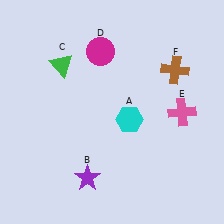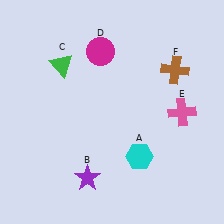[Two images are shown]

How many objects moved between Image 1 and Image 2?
1 object moved between the two images.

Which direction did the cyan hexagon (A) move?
The cyan hexagon (A) moved down.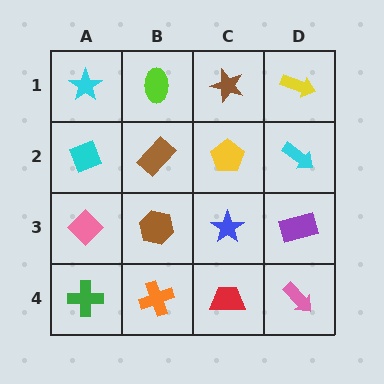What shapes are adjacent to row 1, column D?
A cyan arrow (row 2, column D), a brown star (row 1, column C).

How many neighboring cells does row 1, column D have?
2.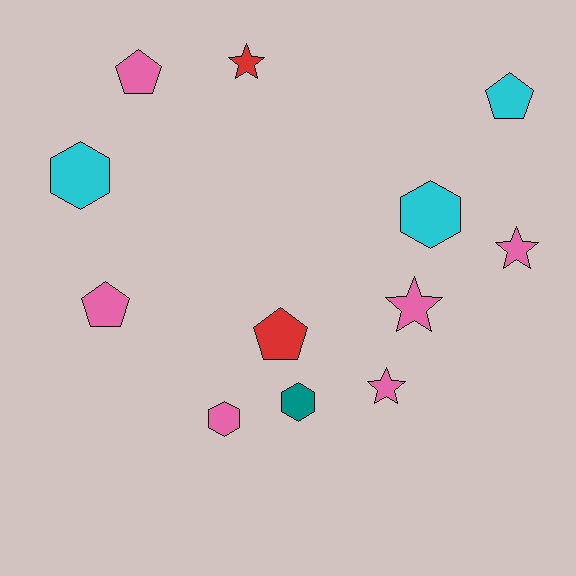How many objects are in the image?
There are 12 objects.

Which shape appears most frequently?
Pentagon, with 4 objects.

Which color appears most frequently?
Pink, with 6 objects.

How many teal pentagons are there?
There are no teal pentagons.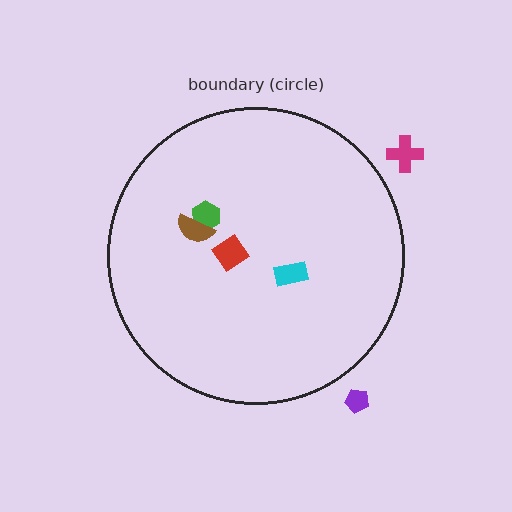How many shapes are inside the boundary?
4 inside, 2 outside.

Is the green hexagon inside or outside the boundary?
Inside.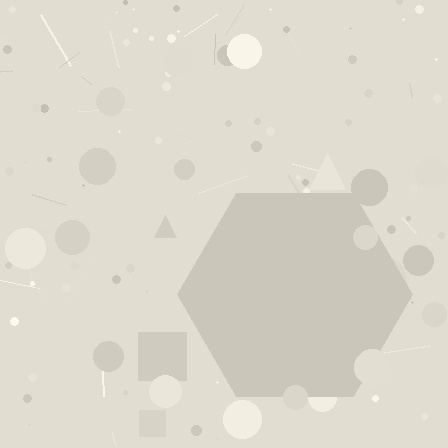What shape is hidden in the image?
A hexagon is hidden in the image.